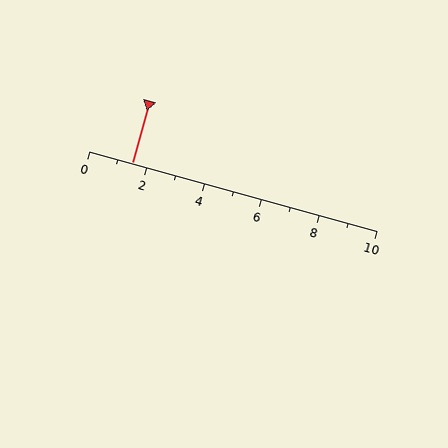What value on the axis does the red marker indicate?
The marker indicates approximately 1.5.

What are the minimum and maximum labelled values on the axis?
The axis runs from 0 to 10.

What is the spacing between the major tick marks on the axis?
The major ticks are spaced 2 apart.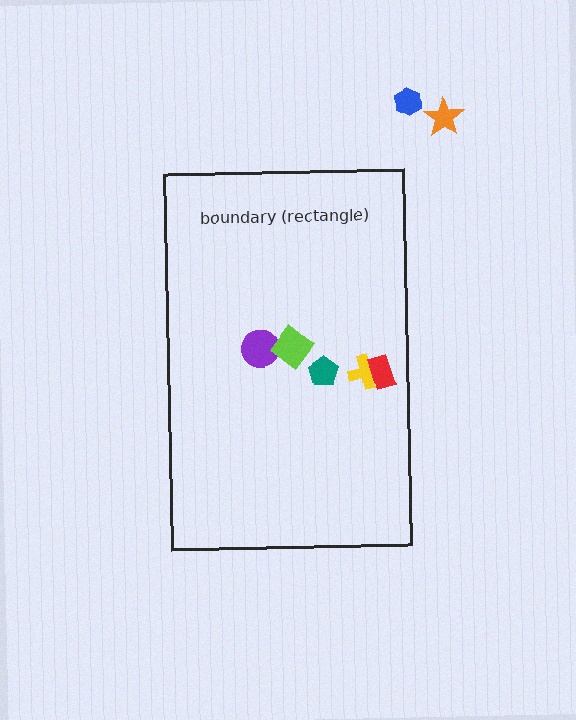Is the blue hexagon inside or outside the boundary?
Outside.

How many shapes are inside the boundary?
5 inside, 2 outside.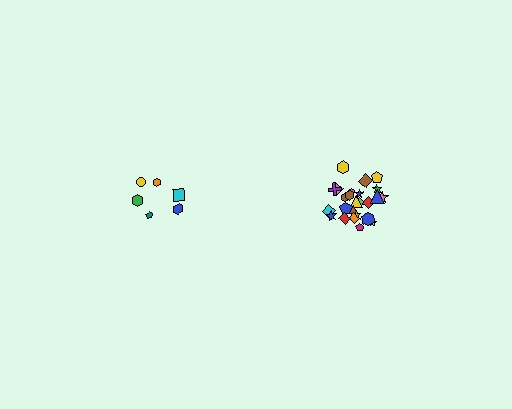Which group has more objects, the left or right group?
The right group.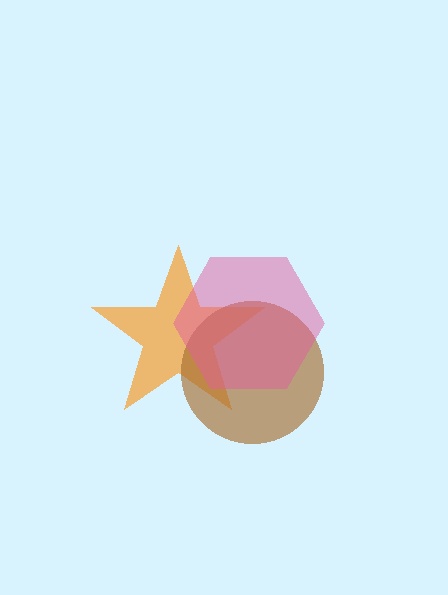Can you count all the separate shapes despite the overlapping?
Yes, there are 3 separate shapes.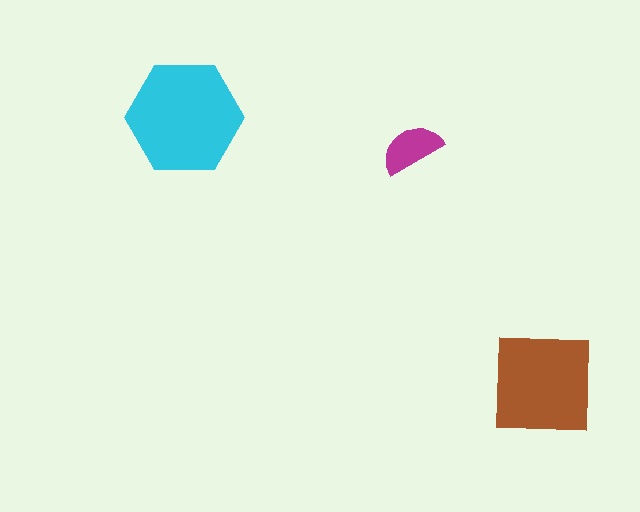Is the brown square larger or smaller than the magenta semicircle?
Larger.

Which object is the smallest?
The magenta semicircle.